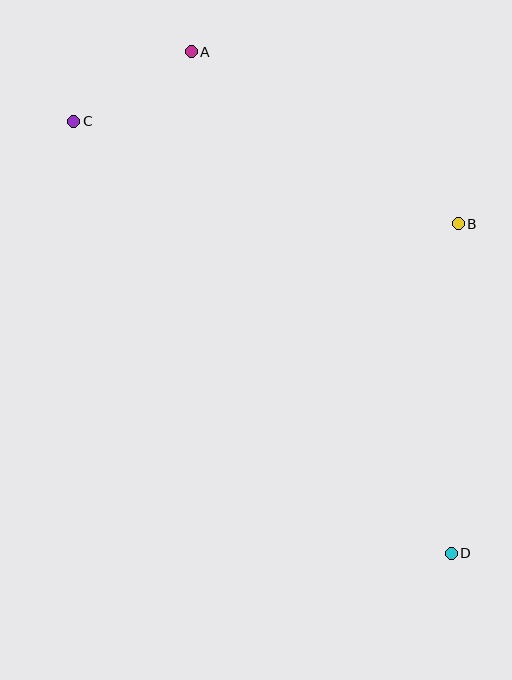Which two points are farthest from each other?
Points C and D are farthest from each other.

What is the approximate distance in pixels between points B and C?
The distance between B and C is approximately 398 pixels.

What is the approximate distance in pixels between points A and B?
The distance between A and B is approximately 318 pixels.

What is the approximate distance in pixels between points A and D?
The distance between A and D is approximately 565 pixels.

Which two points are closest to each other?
Points A and C are closest to each other.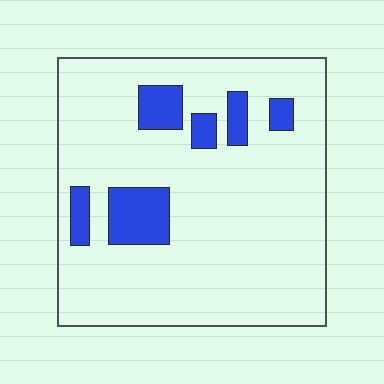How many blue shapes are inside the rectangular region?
6.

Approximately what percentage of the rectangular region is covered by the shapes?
Approximately 15%.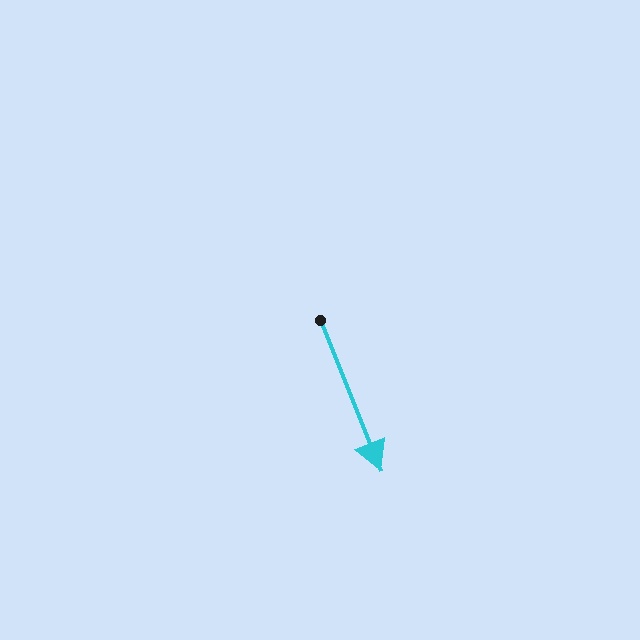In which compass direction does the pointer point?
South.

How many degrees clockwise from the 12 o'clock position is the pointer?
Approximately 158 degrees.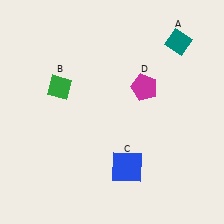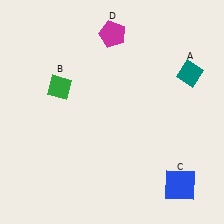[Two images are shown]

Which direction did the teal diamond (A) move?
The teal diamond (A) moved down.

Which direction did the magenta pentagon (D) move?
The magenta pentagon (D) moved up.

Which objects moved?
The objects that moved are: the teal diamond (A), the blue square (C), the magenta pentagon (D).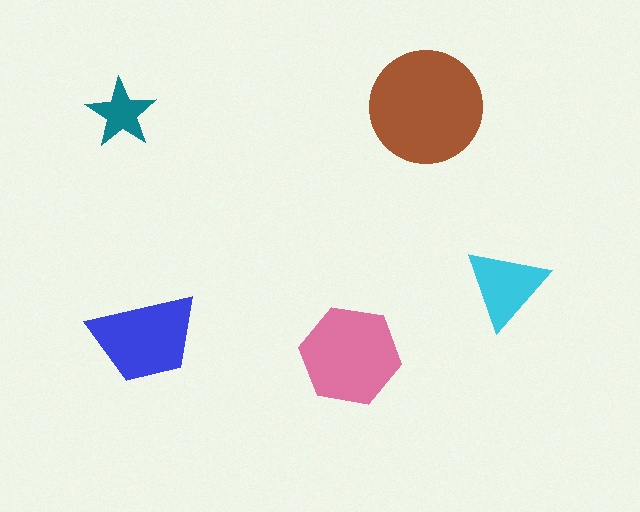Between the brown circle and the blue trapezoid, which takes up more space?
The brown circle.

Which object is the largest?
The brown circle.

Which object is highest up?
The brown circle is topmost.